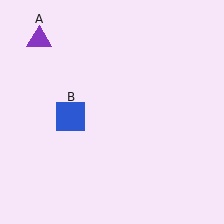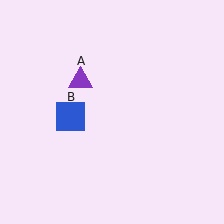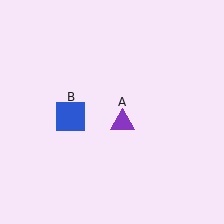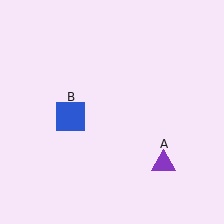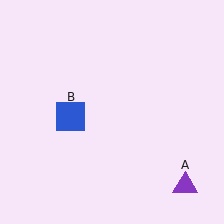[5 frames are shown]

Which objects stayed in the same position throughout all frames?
Blue square (object B) remained stationary.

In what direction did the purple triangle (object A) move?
The purple triangle (object A) moved down and to the right.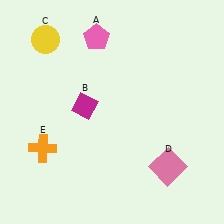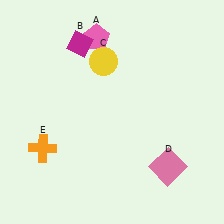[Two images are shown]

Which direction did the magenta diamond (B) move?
The magenta diamond (B) moved up.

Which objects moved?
The objects that moved are: the magenta diamond (B), the yellow circle (C).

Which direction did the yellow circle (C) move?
The yellow circle (C) moved right.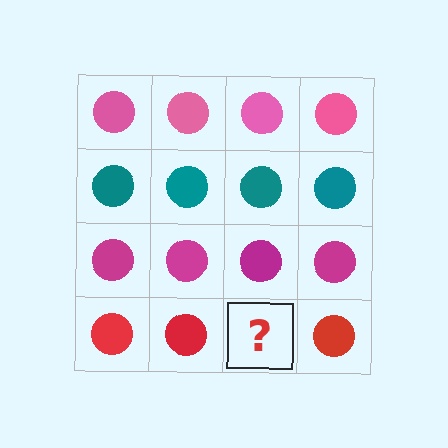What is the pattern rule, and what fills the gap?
The rule is that each row has a consistent color. The gap should be filled with a red circle.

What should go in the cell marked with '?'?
The missing cell should contain a red circle.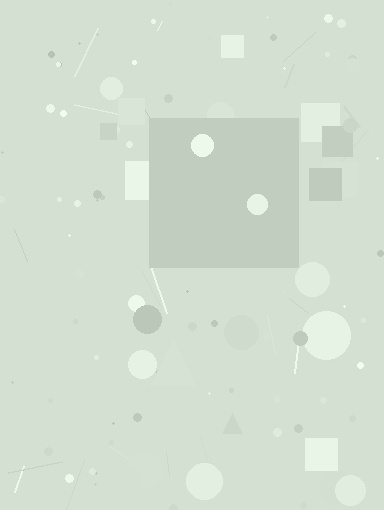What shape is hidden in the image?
A square is hidden in the image.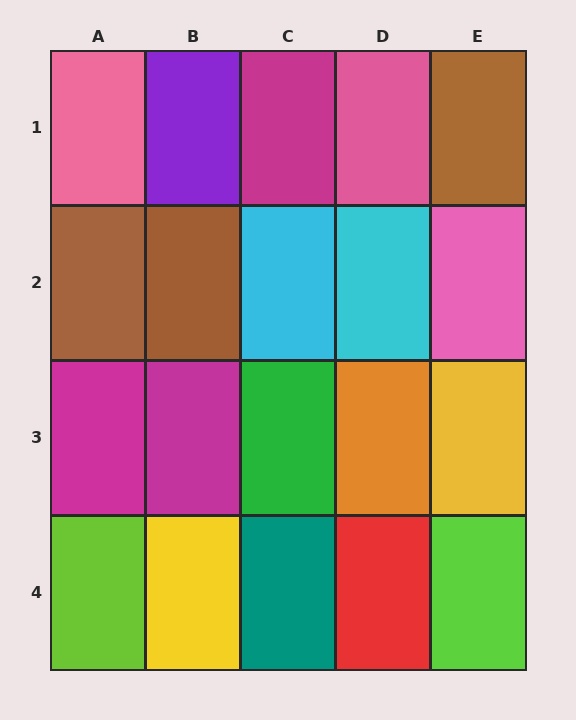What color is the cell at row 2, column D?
Cyan.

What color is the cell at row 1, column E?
Brown.